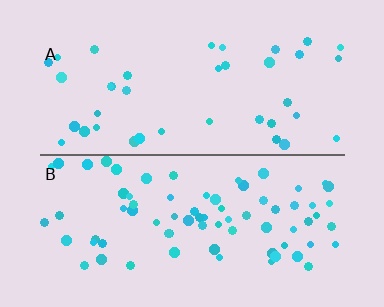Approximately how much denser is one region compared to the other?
Approximately 2.0× — region B over region A.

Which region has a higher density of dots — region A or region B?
B (the bottom).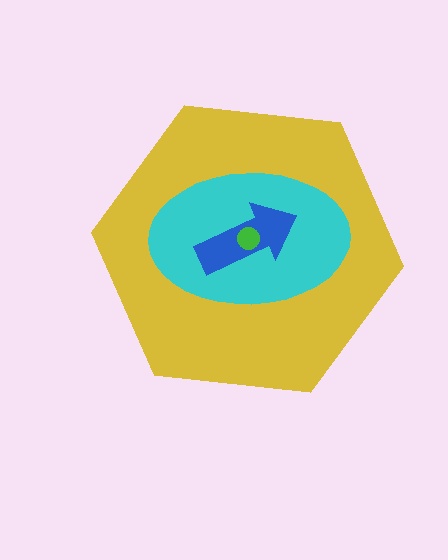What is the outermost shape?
The yellow hexagon.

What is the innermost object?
The green circle.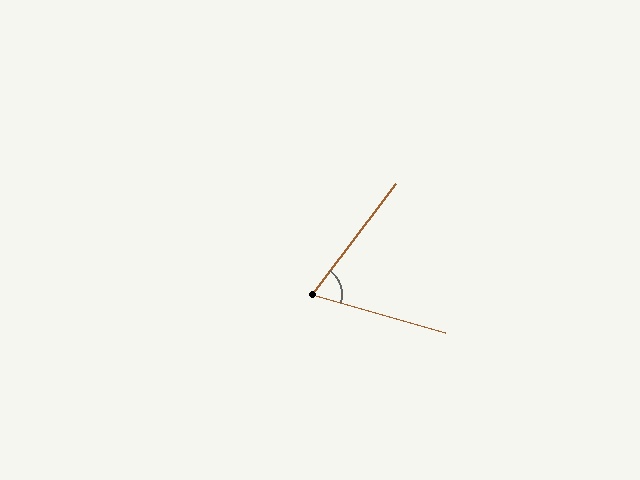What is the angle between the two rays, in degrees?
Approximately 69 degrees.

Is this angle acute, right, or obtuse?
It is acute.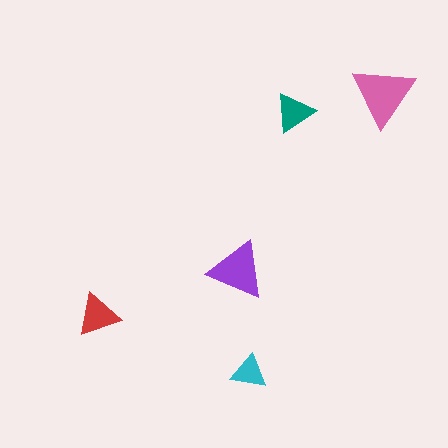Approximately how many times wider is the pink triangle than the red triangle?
About 1.5 times wider.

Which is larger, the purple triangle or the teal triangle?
The purple one.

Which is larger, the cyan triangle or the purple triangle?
The purple one.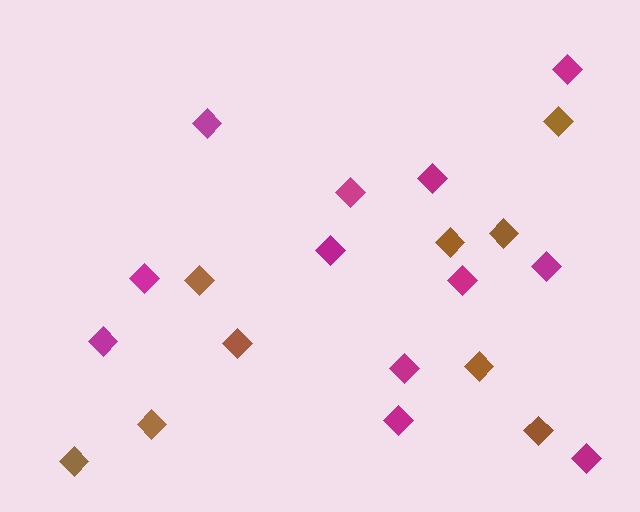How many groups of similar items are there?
There are 2 groups: one group of brown diamonds (9) and one group of magenta diamonds (12).